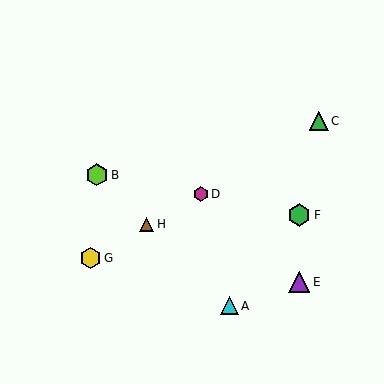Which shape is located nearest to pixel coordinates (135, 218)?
The brown triangle (labeled H) at (147, 224) is nearest to that location.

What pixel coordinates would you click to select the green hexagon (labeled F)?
Click at (299, 215) to select the green hexagon F.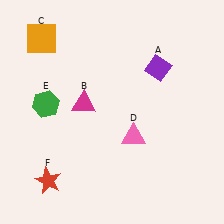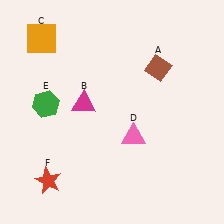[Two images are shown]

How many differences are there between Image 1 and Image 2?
There is 1 difference between the two images.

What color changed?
The diamond (A) changed from purple in Image 1 to brown in Image 2.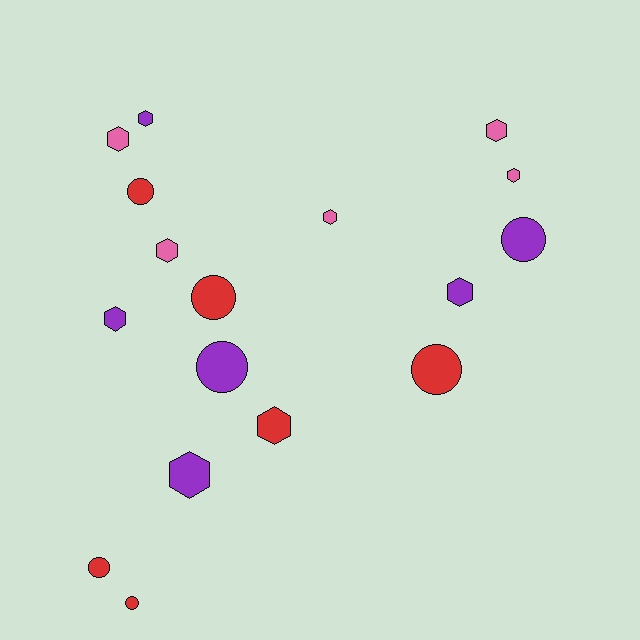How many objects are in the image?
There are 17 objects.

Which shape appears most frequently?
Hexagon, with 10 objects.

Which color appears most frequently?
Purple, with 6 objects.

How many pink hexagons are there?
There are 5 pink hexagons.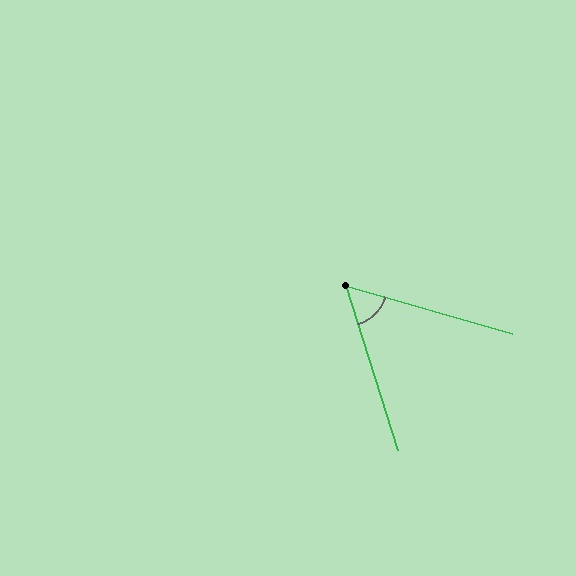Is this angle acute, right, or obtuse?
It is acute.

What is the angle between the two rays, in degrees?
Approximately 57 degrees.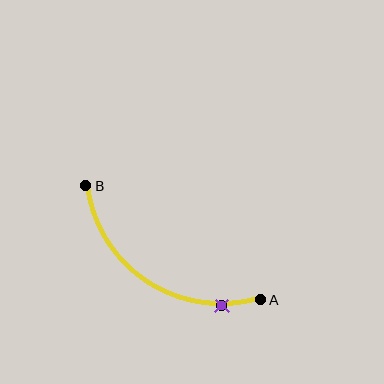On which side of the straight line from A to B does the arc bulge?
The arc bulges below the straight line connecting A and B.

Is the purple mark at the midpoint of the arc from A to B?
No. The purple mark lies on the arc but is closer to endpoint A. The arc midpoint would be at the point on the curve equidistant along the arc from both A and B.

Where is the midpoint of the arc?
The arc midpoint is the point on the curve farthest from the straight line joining A and B. It sits below that line.